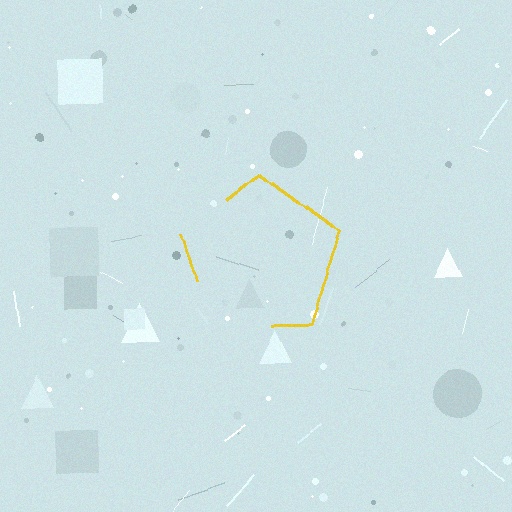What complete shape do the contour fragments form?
The contour fragments form a pentagon.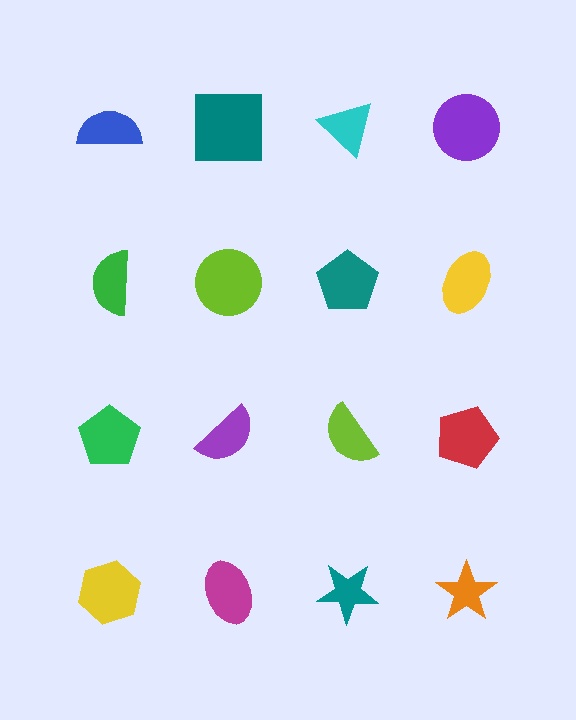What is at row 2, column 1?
A green semicircle.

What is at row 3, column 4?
A red pentagon.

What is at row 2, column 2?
A lime circle.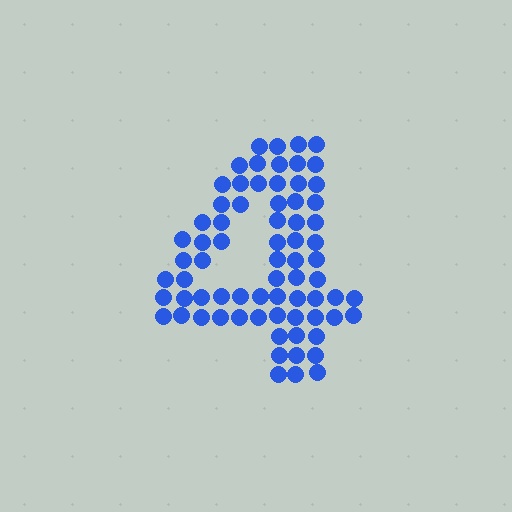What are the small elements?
The small elements are circles.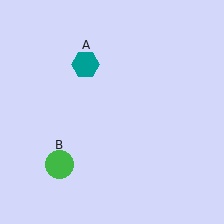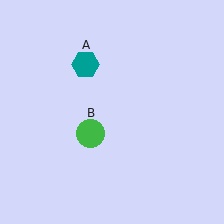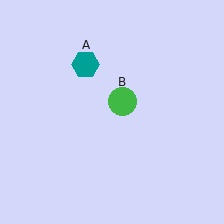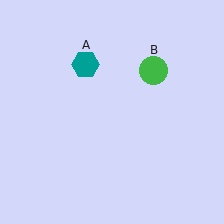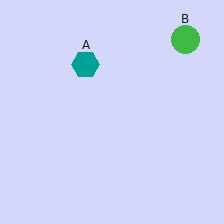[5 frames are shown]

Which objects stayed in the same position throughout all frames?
Teal hexagon (object A) remained stationary.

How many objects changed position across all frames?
1 object changed position: green circle (object B).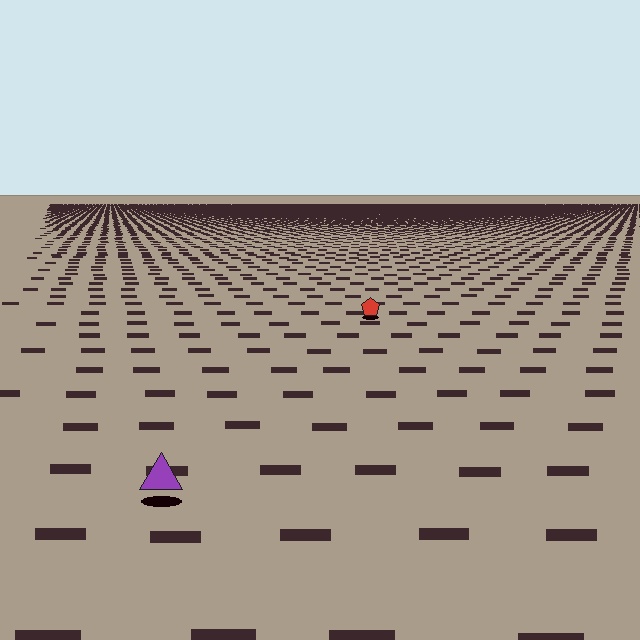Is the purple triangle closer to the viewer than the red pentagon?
Yes. The purple triangle is closer — you can tell from the texture gradient: the ground texture is coarser near it.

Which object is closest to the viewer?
The purple triangle is closest. The texture marks near it are larger and more spread out.